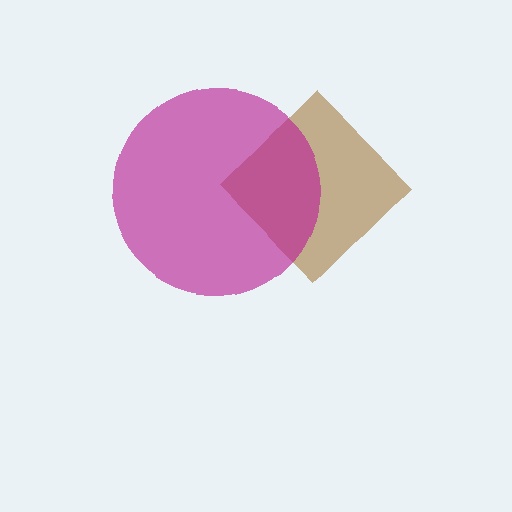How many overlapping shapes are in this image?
There are 2 overlapping shapes in the image.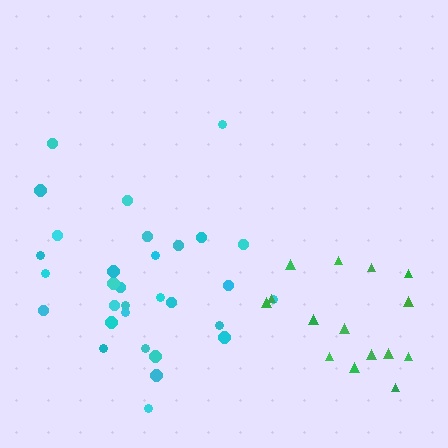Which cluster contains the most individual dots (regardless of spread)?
Cyan (31).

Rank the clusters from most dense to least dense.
cyan, green.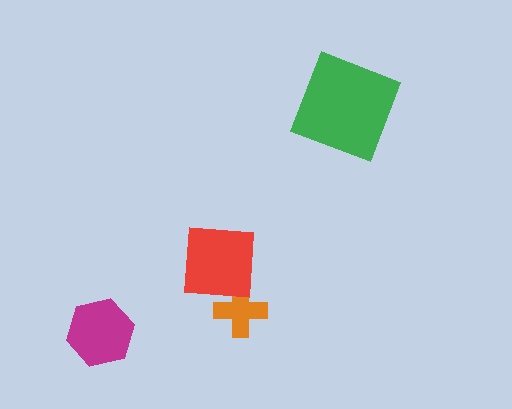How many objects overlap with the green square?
0 objects overlap with the green square.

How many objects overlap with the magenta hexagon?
0 objects overlap with the magenta hexagon.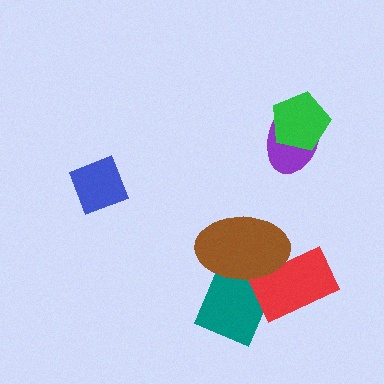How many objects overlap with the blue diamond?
0 objects overlap with the blue diamond.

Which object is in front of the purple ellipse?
The green pentagon is in front of the purple ellipse.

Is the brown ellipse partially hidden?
No, no other shape covers it.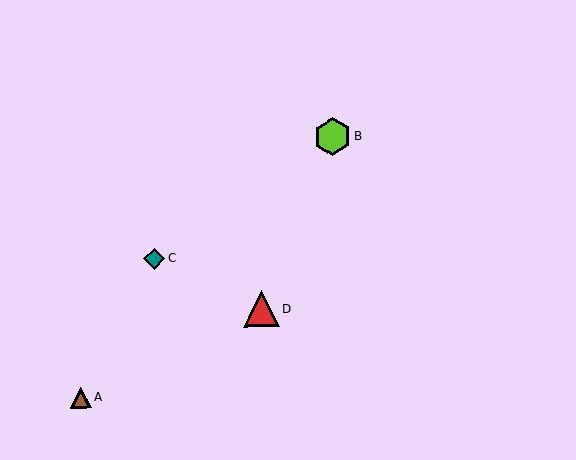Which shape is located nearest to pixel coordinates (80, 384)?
The brown triangle (labeled A) at (81, 398) is nearest to that location.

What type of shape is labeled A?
Shape A is a brown triangle.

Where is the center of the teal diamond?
The center of the teal diamond is at (154, 259).